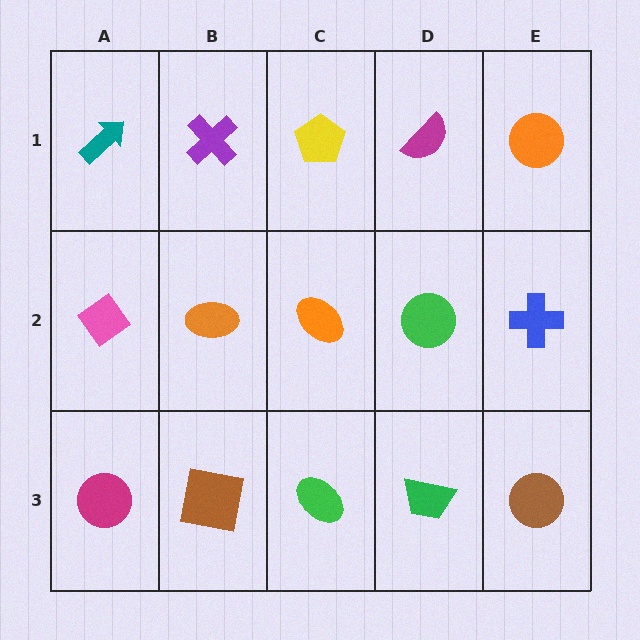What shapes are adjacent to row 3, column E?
A blue cross (row 2, column E), a green trapezoid (row 3, column D).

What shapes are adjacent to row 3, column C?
An orange ellipse (row 2, column C), a brown square (row 3, column B), a green trapezoid (row 3, column D).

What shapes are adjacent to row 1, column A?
A pink diamond (row 2, column A), a purple cross (row 1, column B).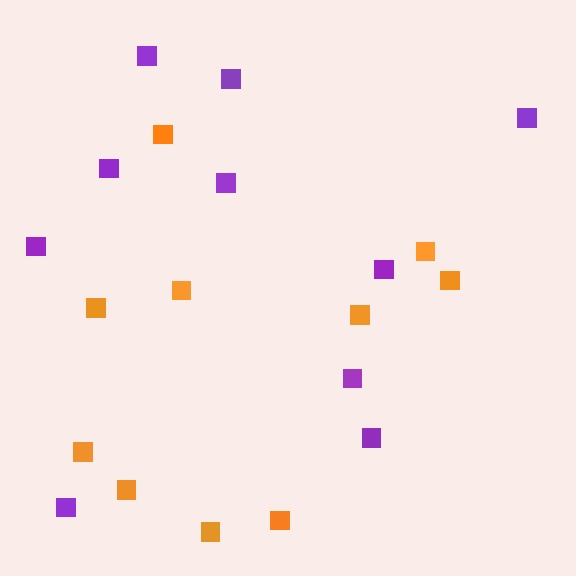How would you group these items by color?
There are 2 groups: one group of orange squares (10) and one group of purple squares (10).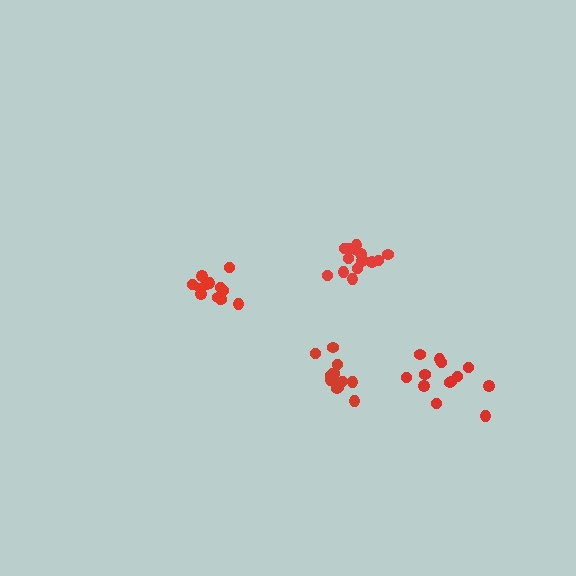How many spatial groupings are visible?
There are 4 spatial groupings.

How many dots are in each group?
Group 1: 14 dots, Group 2: 15 dots, Group 3: 13 dots, Group 4: 13 dots (55 total).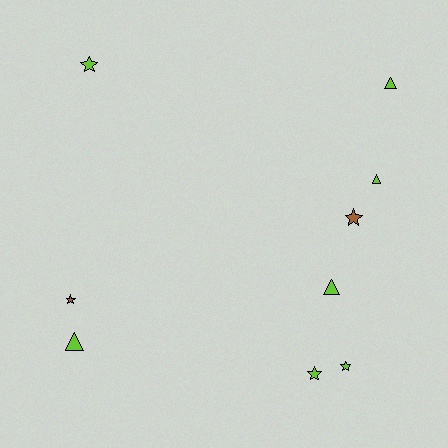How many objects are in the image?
There are 9 objects.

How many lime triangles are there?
There are 4 lime triangles.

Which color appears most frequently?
Lime, with 7 objects.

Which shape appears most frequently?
Star, with 5 objects.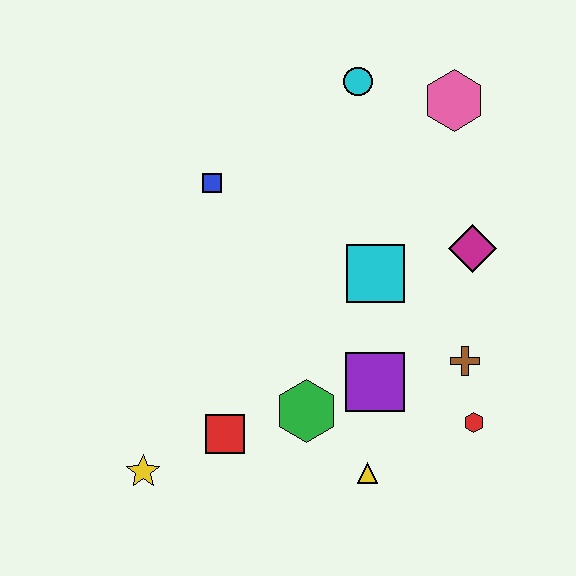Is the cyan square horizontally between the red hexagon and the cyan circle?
Yes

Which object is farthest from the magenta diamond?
The yellow star is farthest from the magenta diamond.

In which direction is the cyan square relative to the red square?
The cyan square is above the red square.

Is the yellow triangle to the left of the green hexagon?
No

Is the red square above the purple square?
No